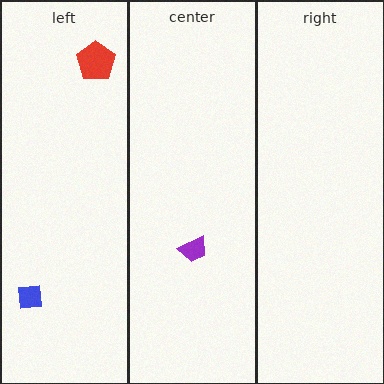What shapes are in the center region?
The purple trapezoid.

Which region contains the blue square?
The left region.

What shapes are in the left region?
The blue square, the red pentagon.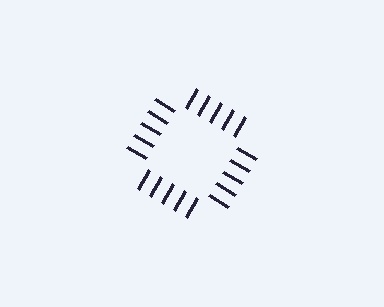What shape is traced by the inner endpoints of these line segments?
An illusory square — the line segments terminate on its edges but no continuous stroke is drawn.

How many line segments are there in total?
20 — 5 along each of the 4 edges.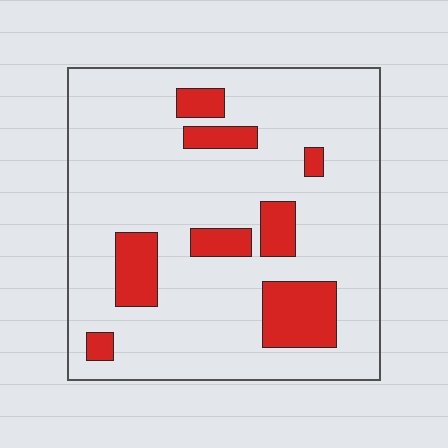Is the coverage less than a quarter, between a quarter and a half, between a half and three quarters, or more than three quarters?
Less than a quarter.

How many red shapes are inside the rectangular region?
8.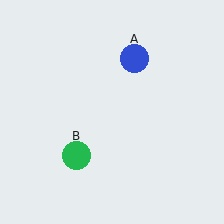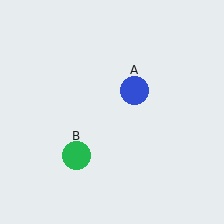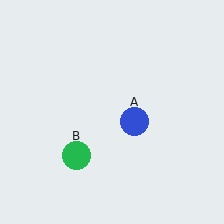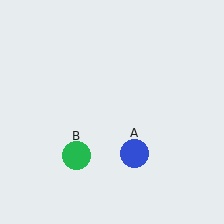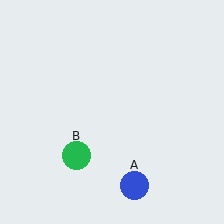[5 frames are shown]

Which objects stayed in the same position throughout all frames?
Green circle (object B) remained stationary.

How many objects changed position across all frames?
1 object changed position: blue circle (object A).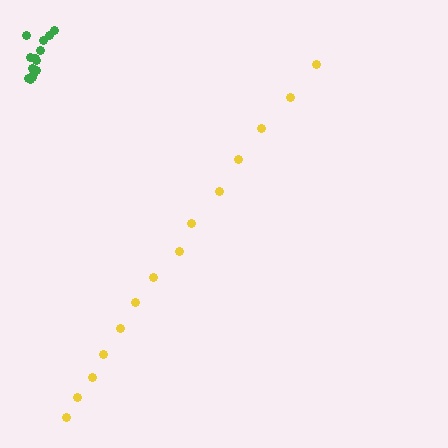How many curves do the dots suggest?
There are 2 distinct paths.